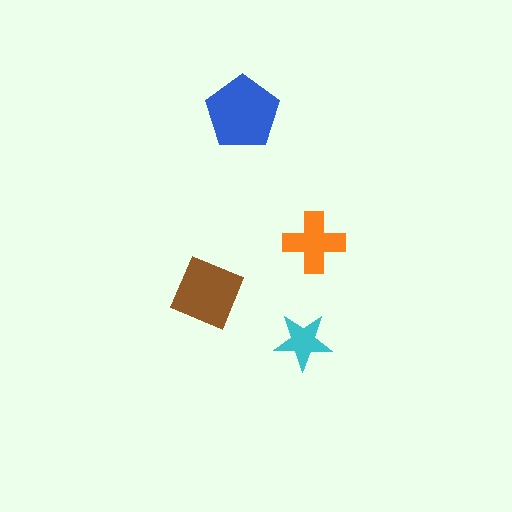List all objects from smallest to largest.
The cyan star, the orange cross, the brown square, the blue pentagon.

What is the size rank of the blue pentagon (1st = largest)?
1st.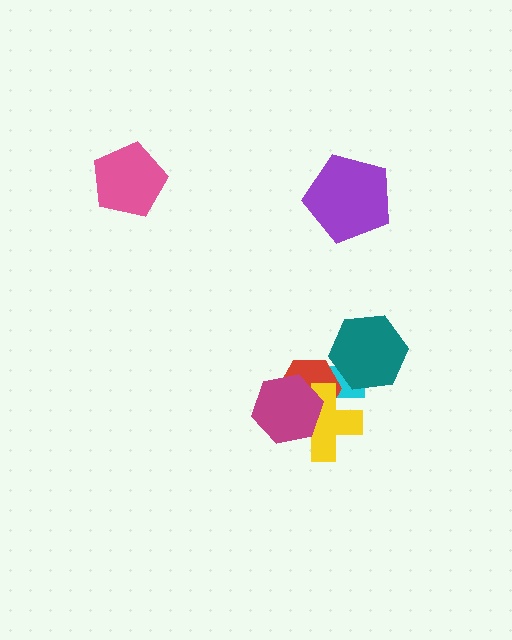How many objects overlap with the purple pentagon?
0 objects overlap with the purple pentagon.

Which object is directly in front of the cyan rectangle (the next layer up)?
The teal hexagon is directly in front of the cyan rectangle.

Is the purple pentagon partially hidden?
No, no other shape covers it.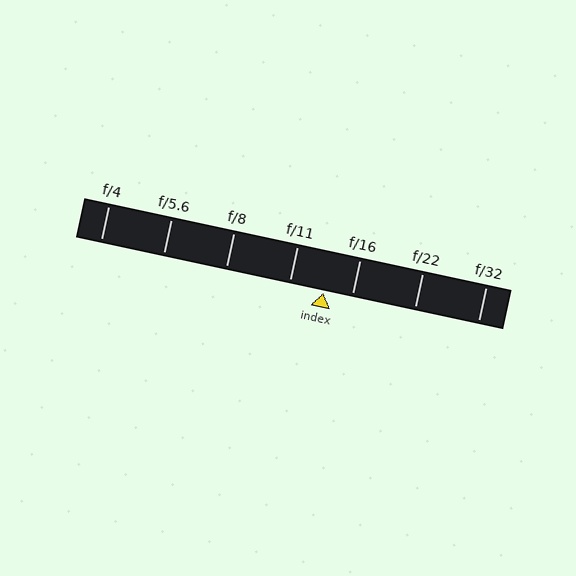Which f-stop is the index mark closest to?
The index mark is closest to f/16.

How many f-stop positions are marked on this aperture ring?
There are 7 f-stop positions marked.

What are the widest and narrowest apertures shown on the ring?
The widest aperture shown is f/4 and the narrowest is f/32.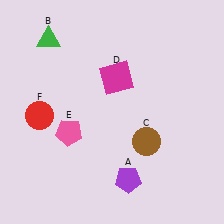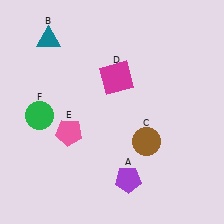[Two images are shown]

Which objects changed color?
B changed from green to teal. F changed from red to green.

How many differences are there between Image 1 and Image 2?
There are 2 differences between the two images.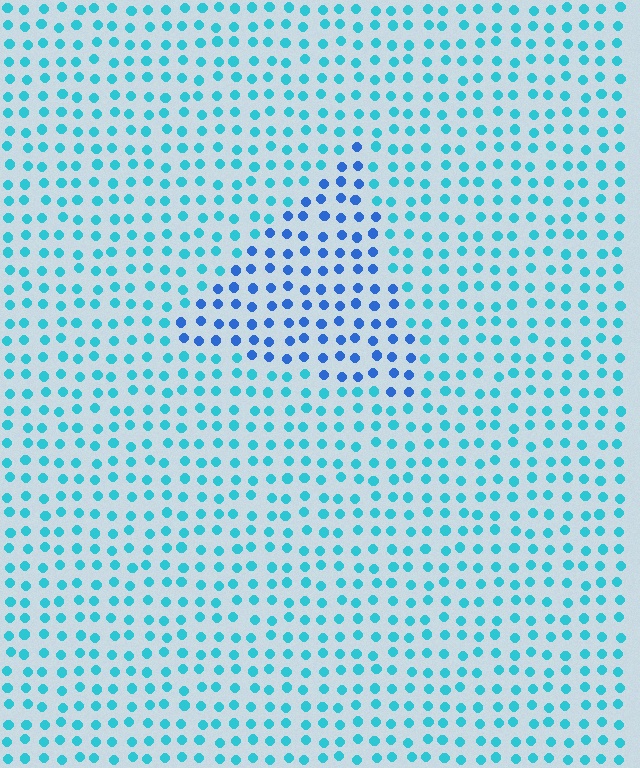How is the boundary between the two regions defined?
The boundary is defined purely by a slight shift in hue (about 34 degrees). Spacing, size, and orientation are identical on both sides.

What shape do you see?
I see a triangle.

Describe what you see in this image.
The image is filled with small cyan elements in a uniform arrangement. A triangle-shaped region is visible where the elements are tinted to a slightly different hue, forming a subtle color boundary.